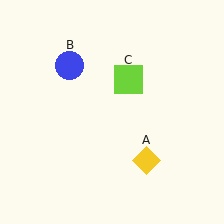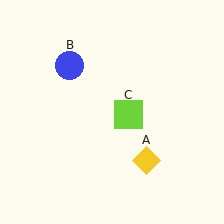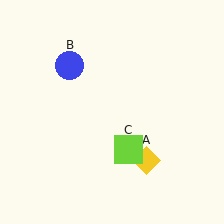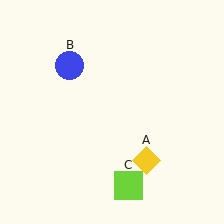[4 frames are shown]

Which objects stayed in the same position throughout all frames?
Yellow diamond (object A) and blue circle (object B) remained stationary.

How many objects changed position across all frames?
1 object changed position: lime square (object C).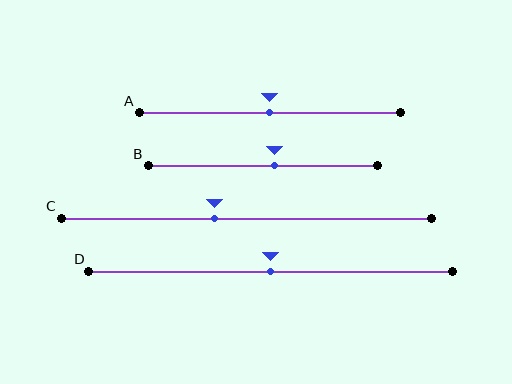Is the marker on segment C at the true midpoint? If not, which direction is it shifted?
No, the marker on segment C is shifted to the left by about 9% of the segment length.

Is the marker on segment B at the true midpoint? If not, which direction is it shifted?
No, the marker on segment B is shifted to the right by about 5% of the segment length.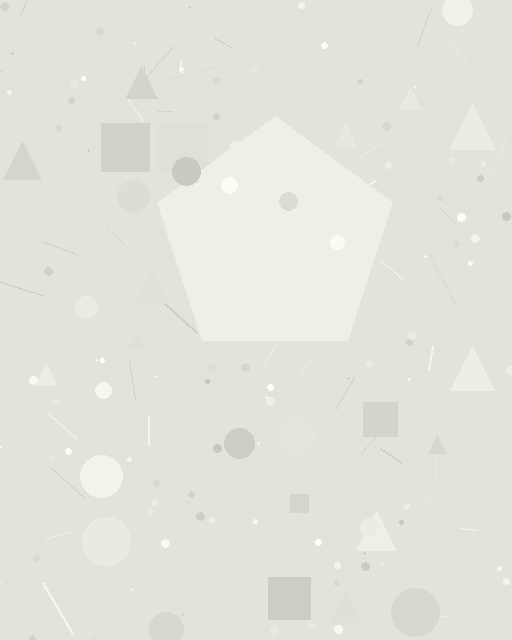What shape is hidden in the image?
A pentagon is hidden in the image.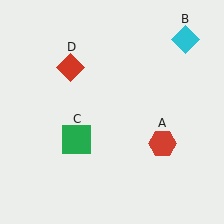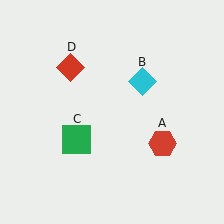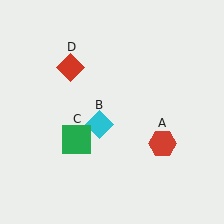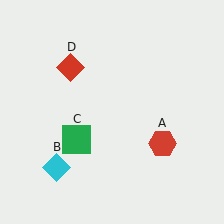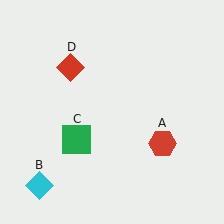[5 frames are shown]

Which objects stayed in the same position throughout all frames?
Red hexagon (object A) and green square (object C) and red diamond (object D) remained stationary.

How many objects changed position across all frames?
1 object changed position: cyan diamond (object B).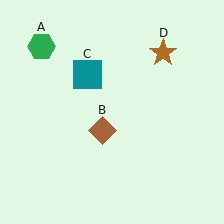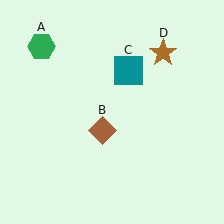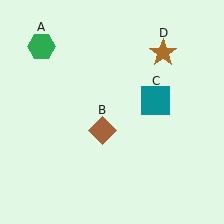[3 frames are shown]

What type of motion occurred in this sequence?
The teal square (object C) rotated clockwise around the center of the scene.